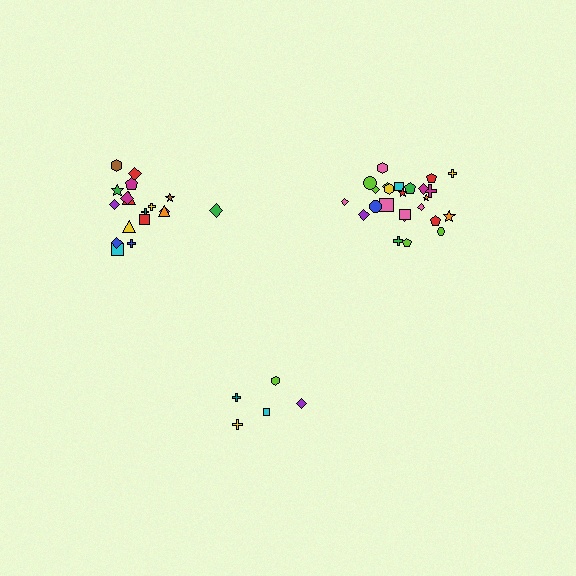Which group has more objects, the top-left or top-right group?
The top-right group.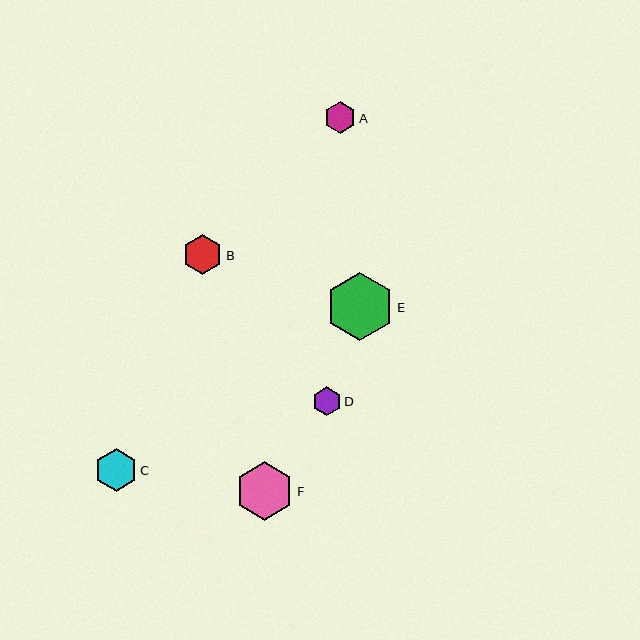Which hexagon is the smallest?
Hexagon D is the smallest with a size of approximately 28 pixels.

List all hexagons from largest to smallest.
From largest to smallest: E, F, C, B, A, D.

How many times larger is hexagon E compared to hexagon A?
Hexagon E is approximately 2.1 times the size of hexagon A.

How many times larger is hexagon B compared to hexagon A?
Hexagon B is approximately 1.3 times the size of hexagon A.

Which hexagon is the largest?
Hexagon E is the largest with a size of approximately 68 pixels.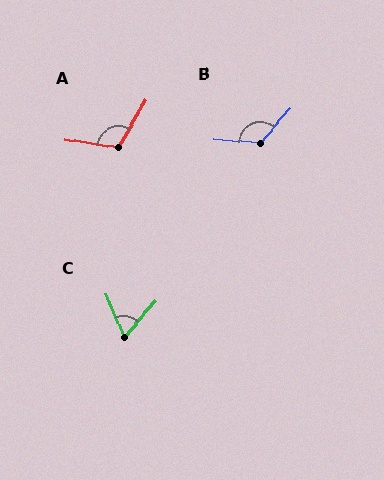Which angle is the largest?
B, at approximately 127 degrees.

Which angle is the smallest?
C, at approximately 64 degrees.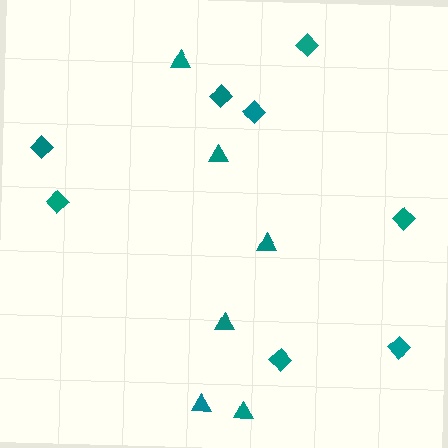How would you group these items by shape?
There are 2 groups: one group of triangles (6) and one group of diamonds (8).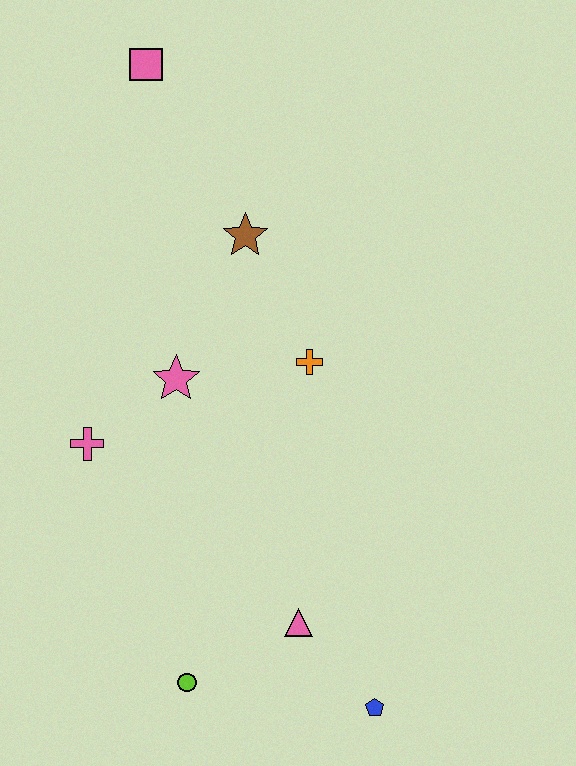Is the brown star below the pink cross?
No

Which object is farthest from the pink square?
The blue pentagon is farthest from the pink square.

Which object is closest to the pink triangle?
The blue pentagon is closest to the pink triangle.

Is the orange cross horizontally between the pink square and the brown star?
No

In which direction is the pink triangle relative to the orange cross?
The pink triangle is below the orange cross.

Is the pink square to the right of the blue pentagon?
No